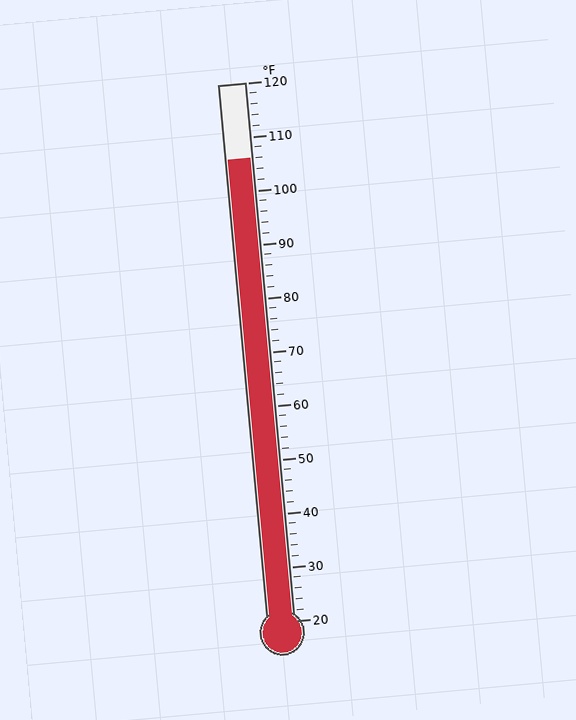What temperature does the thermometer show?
The thermometer shows approximately 106°F.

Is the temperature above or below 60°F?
The temperature is above 60°F.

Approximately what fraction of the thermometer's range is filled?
The thermometer is filled to approximately 85% of its range.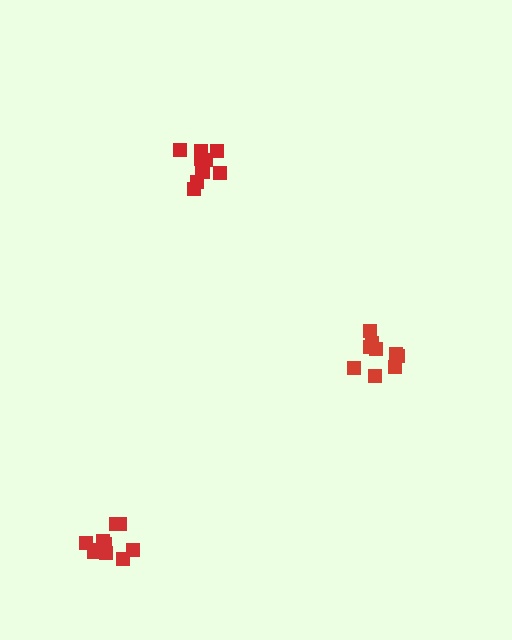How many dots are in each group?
Group 1: 9 dots, Group 2: 10 dots, Group 3: 10 dots (29 total).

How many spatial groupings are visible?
There are 3 spatial groupings.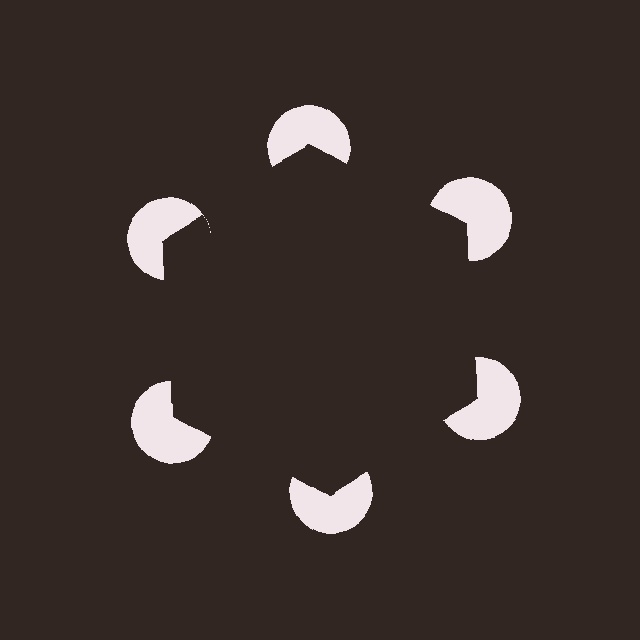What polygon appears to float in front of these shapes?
An illusory hexagon — its edges are inferred from the aligned wedge cuts in the pac-man discs, not physically drawn.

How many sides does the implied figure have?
6 sides.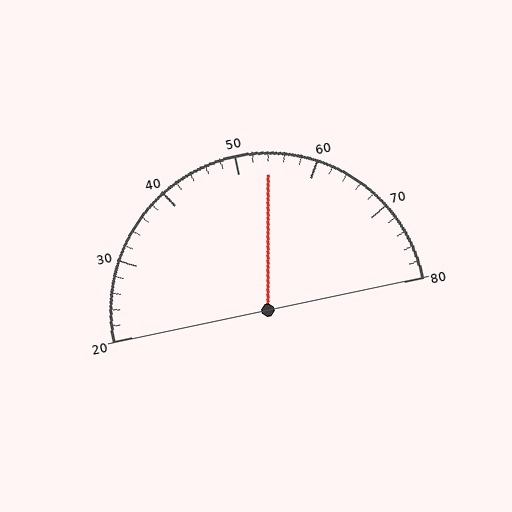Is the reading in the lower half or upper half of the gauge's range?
The reading is in the upper half of the range (20 to 80).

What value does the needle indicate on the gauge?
The needle indicates approximately 54.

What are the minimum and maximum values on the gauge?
The gauge ranges from 20 to 80.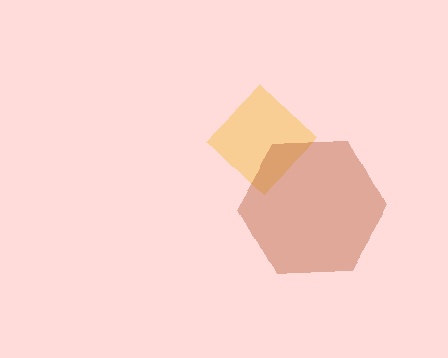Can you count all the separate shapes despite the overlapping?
Yes, there are 2 separate shapes.